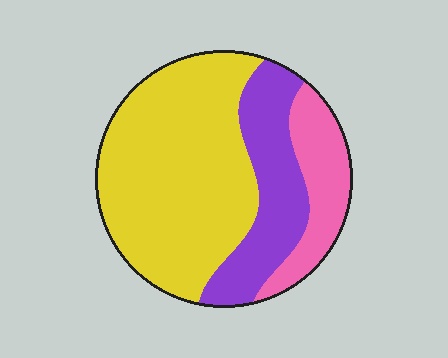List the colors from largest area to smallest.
From largest to smallest: yellow, purple, pink.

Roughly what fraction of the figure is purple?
Purple takes up about one quarter (1/4) of the figure.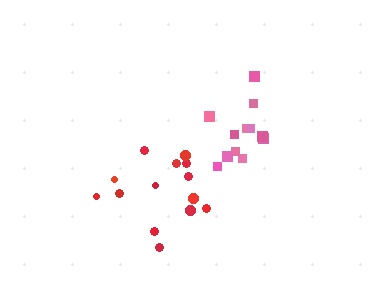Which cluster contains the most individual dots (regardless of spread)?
Red (14).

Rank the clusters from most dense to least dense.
pink, red.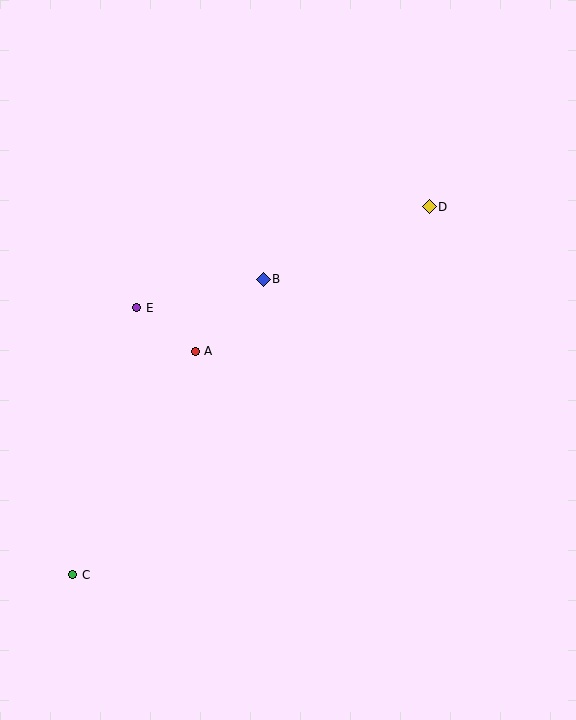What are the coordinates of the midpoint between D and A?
The midpoint between D and A is at (312, 279).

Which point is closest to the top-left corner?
Point E is closest to the top-left corner.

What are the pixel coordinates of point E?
Point E is at (137, 308).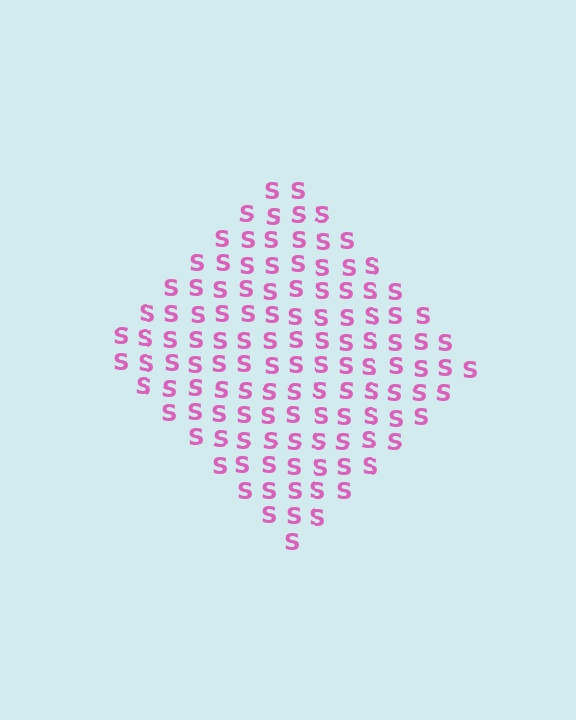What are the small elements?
The small elements are letter S's.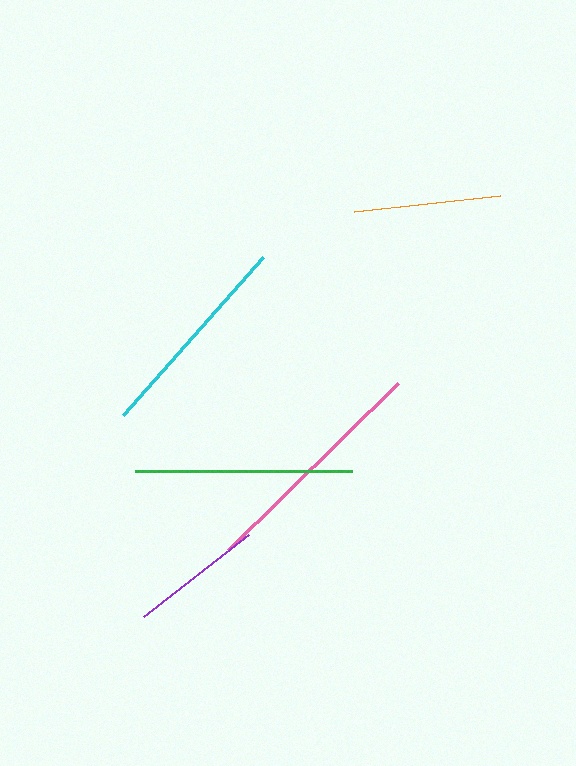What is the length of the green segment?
The green segment is approximately 216 pixels long.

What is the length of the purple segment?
The purple segment is approximately 133 pixels long.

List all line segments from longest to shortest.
From longest to shortest: pink, green, cyan, orange, purple.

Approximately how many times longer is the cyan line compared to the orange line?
The cyan line is approximately 1.4 times the length of the orange line.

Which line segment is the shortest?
The purple line is the shortest at approximately 133 pixels.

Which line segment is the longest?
The pink line is the longest at approximately 238 pixels.